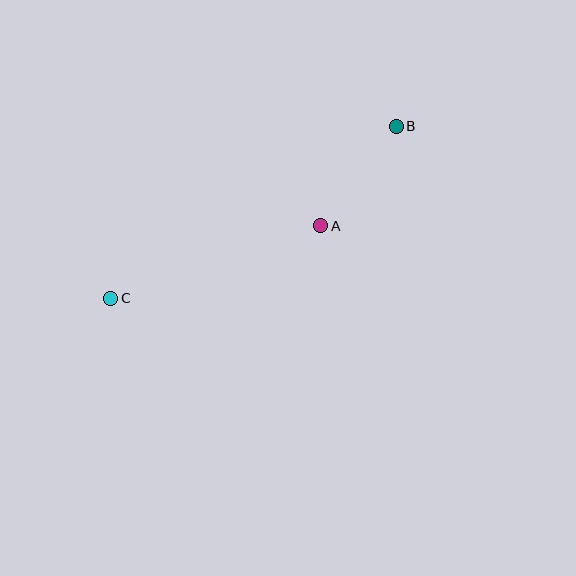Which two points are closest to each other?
Points A and B are closest to each other.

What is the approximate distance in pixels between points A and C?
The distance between A and C is approximately 222 pixels.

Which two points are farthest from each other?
Points B and C are farthest from each other.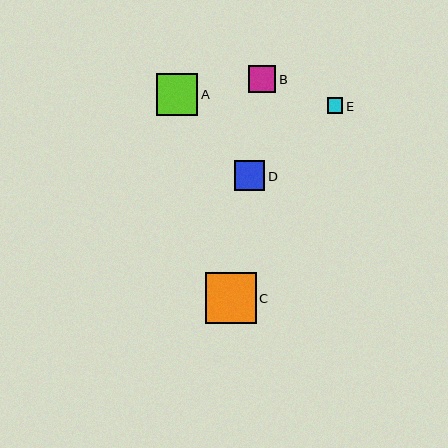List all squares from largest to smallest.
From largest to smallest: C, A, D, B, E.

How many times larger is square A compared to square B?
Square A is approximately 1.5 times the size of square B.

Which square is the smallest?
Square E is the smallest with a size of approximately 15 pixels.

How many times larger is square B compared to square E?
Square B is approximately 1.8 times the size of square E.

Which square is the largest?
Square C is the largest with a size of approximately 51 pixels.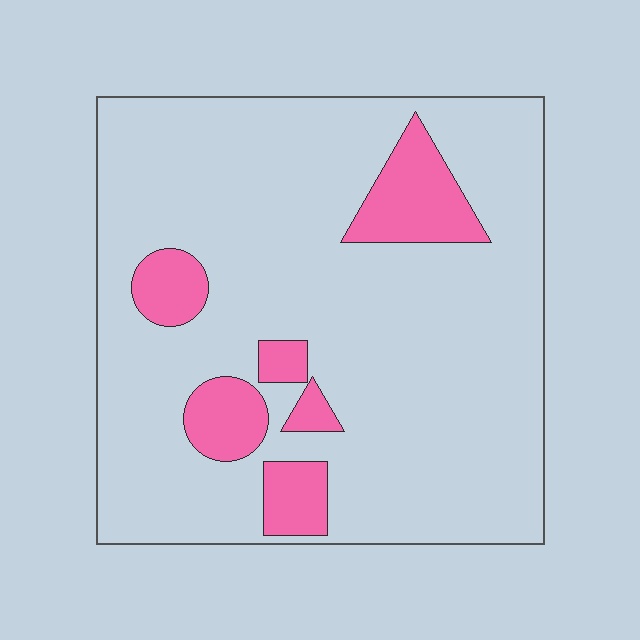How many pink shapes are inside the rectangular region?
6.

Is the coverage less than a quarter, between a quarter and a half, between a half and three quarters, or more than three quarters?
Less than a quarter.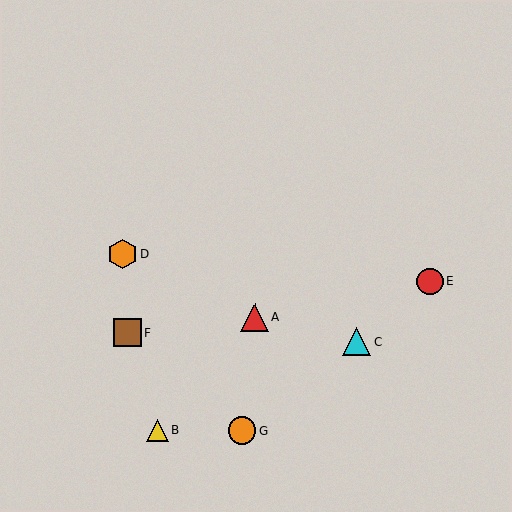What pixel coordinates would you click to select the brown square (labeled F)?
Click at (127, 333) to select the brown square F.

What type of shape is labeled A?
Shape A is a red triangle.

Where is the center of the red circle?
The center of the red circle is at (430, 281).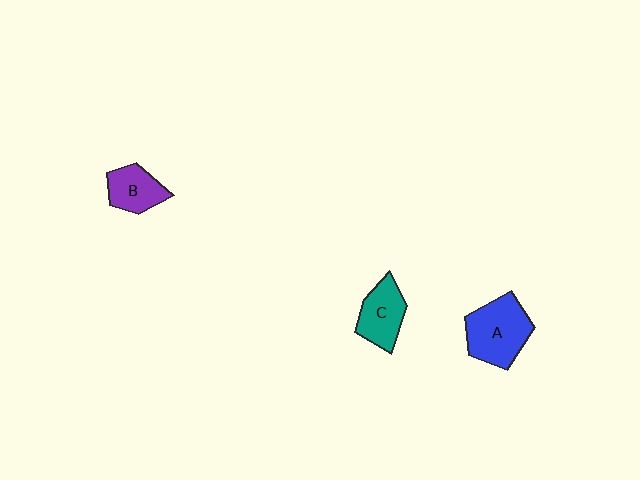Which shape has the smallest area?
Shape B (purple).